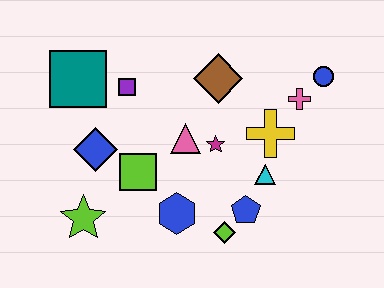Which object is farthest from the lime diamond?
The teal square is farthest from the lime diamond.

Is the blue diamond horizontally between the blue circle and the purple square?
No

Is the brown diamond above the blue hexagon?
Yes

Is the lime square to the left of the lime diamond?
Yes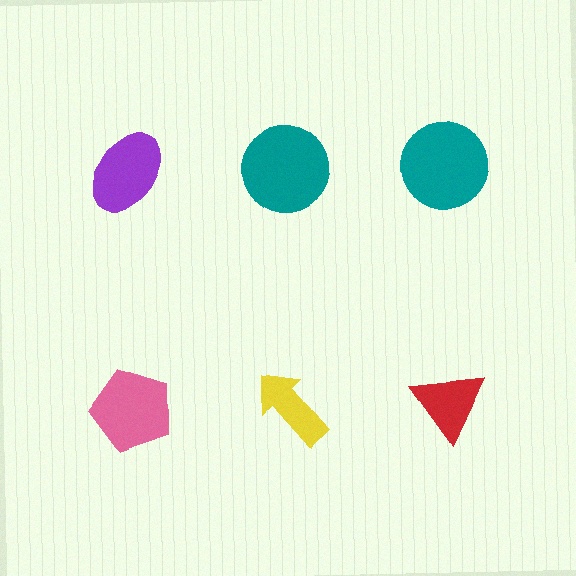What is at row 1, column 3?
A teal circle.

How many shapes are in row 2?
3 shapes.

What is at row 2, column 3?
A red triangle.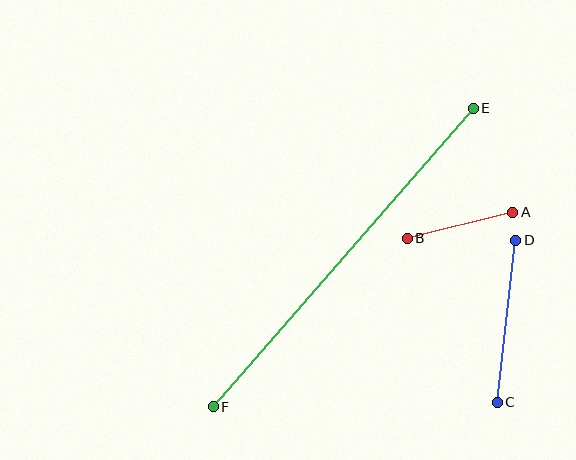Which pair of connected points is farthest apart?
Points E and F are farthest apart.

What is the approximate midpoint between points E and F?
The midpoint is at approximately (343, 257) pixels.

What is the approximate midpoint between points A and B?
The midpoint is at approximately (460, 225) pixels.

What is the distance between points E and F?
The distance is approximately 396 pixels.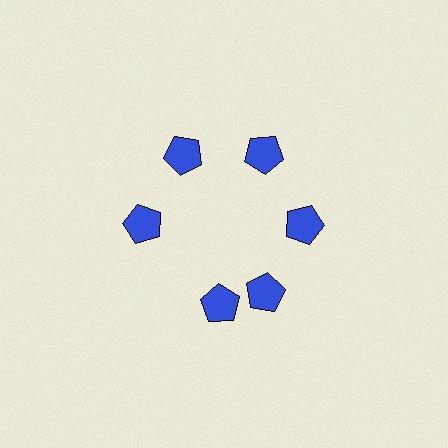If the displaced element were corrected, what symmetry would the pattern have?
It would have 6-fold rotational symmetry — the pattern would map onto itself every 60 degrees.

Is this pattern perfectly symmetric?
No. The 6 blue pentagons are arranged in a ring, but one element near the 7 o'clock position is rotated out of alignment along the ring, breaking the 6-fold rotational symmetry.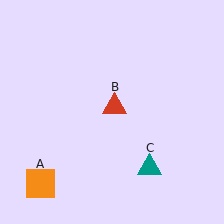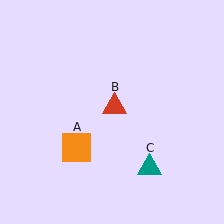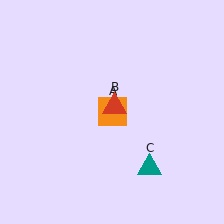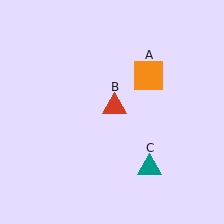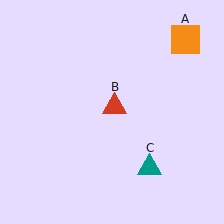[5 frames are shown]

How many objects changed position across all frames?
1 object changed position: orange square (object A).